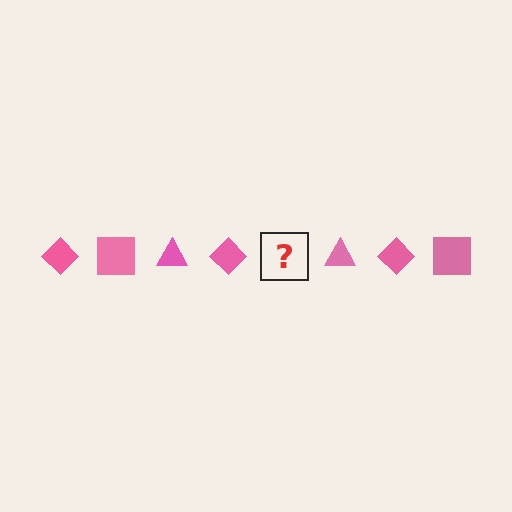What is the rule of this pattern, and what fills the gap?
The rule is that the pattern cycles through diamond, square, triangle shapes in pink. The gap should be filled with a pink square.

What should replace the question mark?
The question mark should be replaced with a pink square.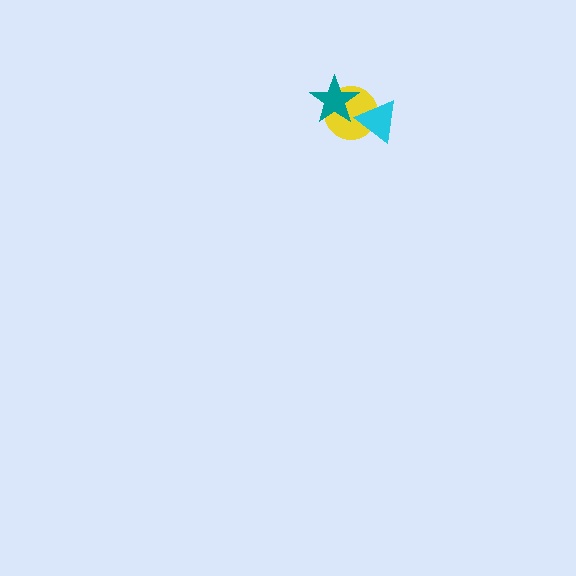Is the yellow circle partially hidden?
Yes, it is partially covered by another shape.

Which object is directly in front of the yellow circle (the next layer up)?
The cyan triangle is directly in front of the yellow circle.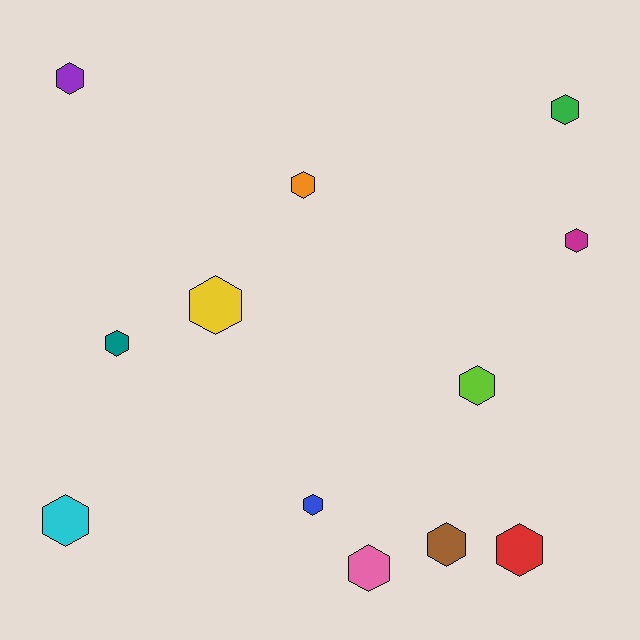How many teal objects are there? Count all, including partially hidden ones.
There is 1 teal object.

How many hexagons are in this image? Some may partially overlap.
There are 12 hexagons.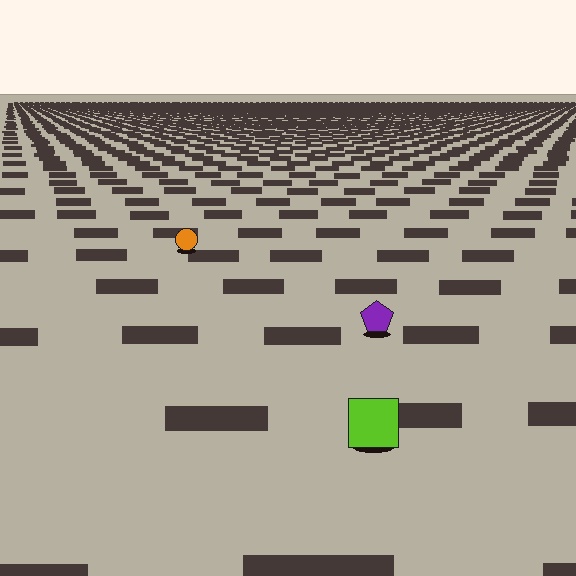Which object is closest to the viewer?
The lime square is closest. The texture marks near it are larger and more spread out.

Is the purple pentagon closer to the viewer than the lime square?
No. The lime square is closer — you can tell from the texture gradient: the ground texture is coarser near it.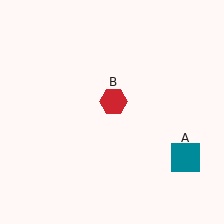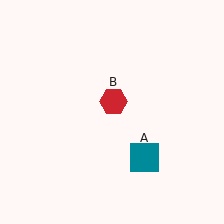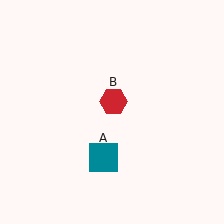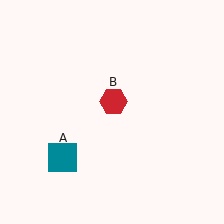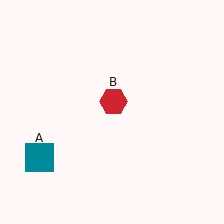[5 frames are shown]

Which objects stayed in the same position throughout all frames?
Red hexagon (object B) remained stationary.